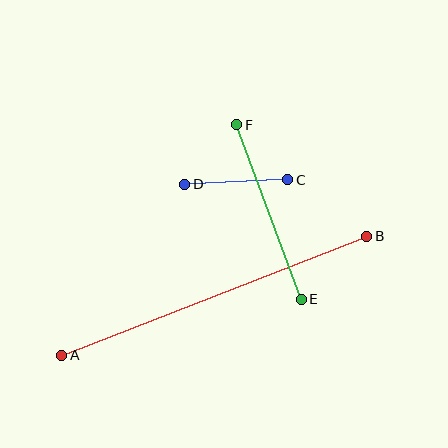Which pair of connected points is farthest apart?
Points A and B are farthest apart.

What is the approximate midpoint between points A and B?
The midpoint is at approximately (214, 296) pixels.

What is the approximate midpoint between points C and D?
The midpoint is at approximately (236, 182) pixels.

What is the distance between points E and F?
The distance is approximately 186 pixels.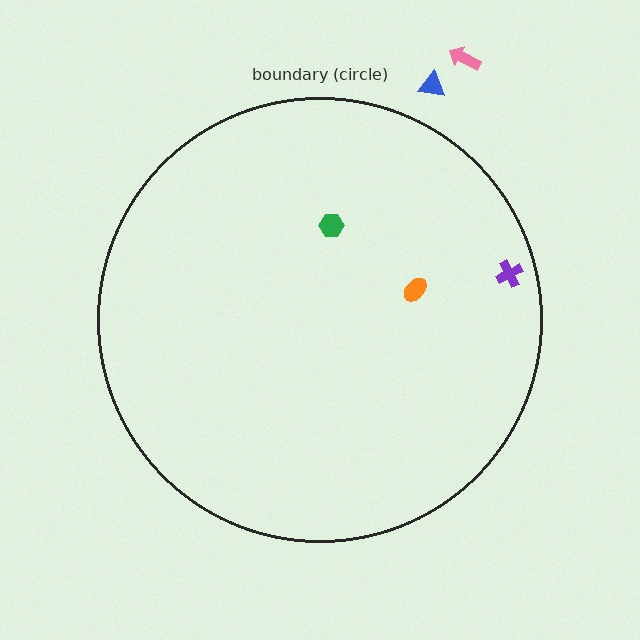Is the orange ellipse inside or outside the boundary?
Inside.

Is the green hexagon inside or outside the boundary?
Inside.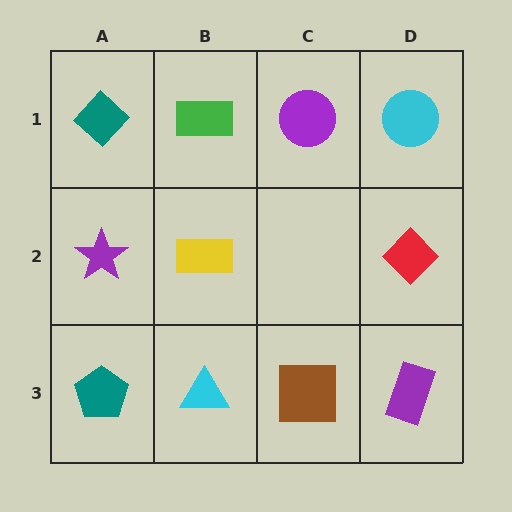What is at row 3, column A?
A teal pentagon.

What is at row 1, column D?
A cyan circle.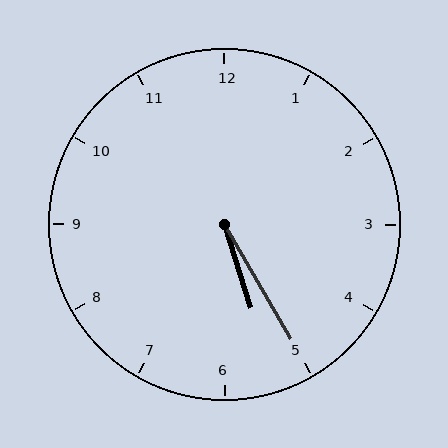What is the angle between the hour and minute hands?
Approximately 12 degrees.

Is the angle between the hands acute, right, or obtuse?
It is acute.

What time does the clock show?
5:25.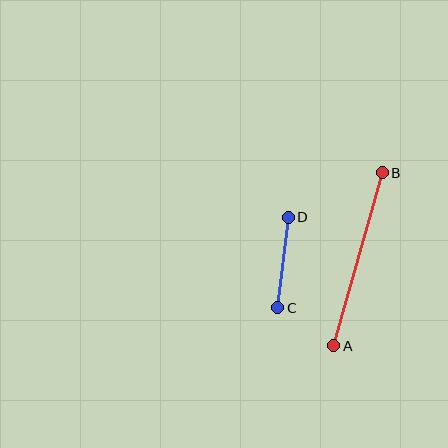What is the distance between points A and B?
The distance is approximately 180 pixels.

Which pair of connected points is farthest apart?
Points A and B are farthest apart.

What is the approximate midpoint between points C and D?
The midpoint is at approximately (283, 262) pixels.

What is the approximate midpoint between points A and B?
The midpoint is at approximately (358, 259) pixels.